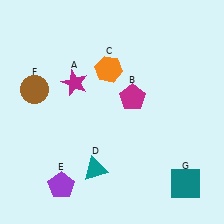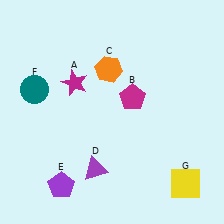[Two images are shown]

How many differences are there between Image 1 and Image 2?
There are 3 differences between the two images.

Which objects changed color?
D changed from teal to purple. F changed from brown to teal. G changed from teal to yellow.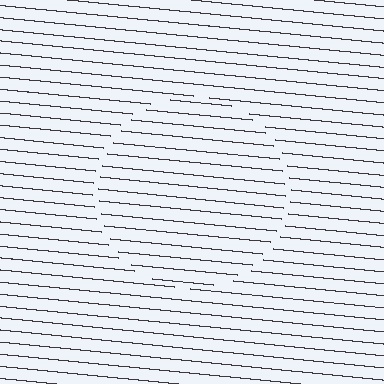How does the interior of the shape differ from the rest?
The interior of the shape contains the same grating, shifted by half a period — the contour is defined by the phase discontinuity where line-ends from the inner and outer gratings abut.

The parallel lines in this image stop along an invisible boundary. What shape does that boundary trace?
An illusory circle. The interior of the shape contains the same grating, shifted by half a period — the contour is defined by the phase discontinuity where line-ends from the inner and outer gratings abut.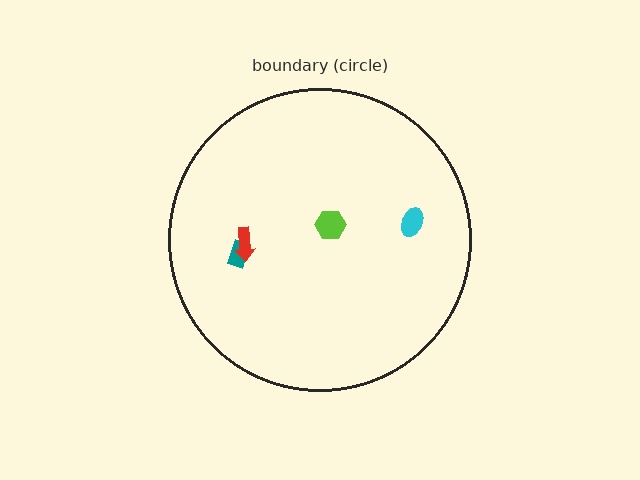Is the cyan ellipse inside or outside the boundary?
Inside.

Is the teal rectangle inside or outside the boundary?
Inside.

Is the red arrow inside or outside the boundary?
Inside.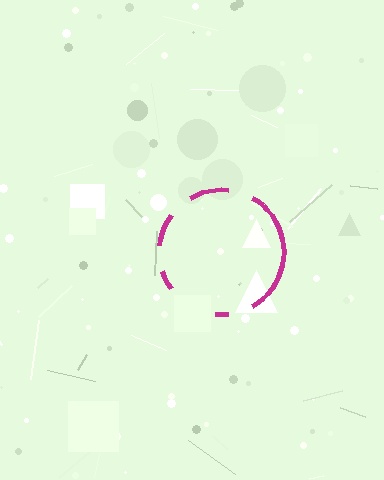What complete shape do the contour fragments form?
The contour fragments form a circle.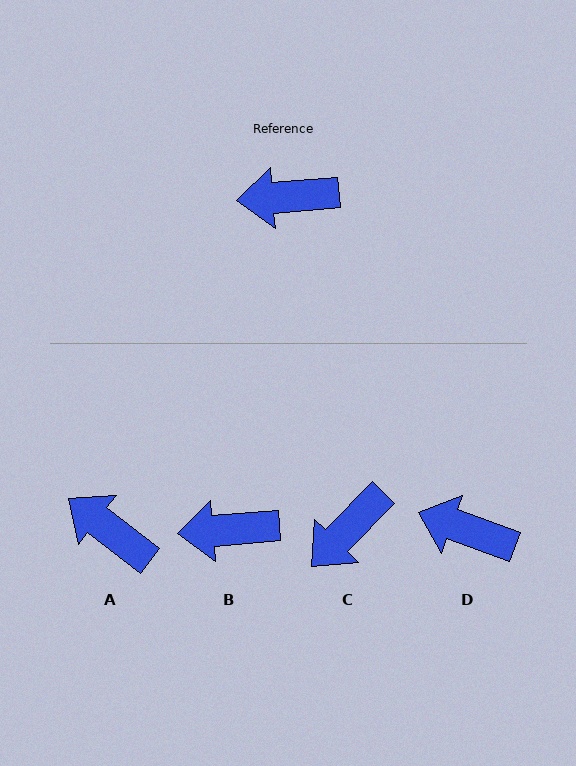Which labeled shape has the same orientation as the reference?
B.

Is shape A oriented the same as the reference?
No, it is off by about 42 degrees.